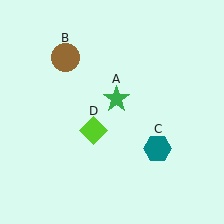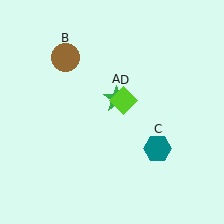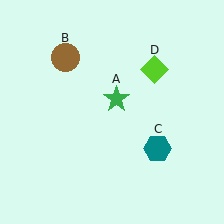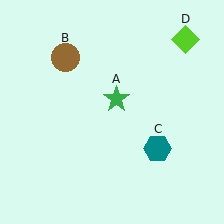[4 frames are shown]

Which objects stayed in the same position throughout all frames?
Green star (object A) and brown circle (object B) and teal hexagon (object C) remained stationary.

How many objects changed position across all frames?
1 object changed position: lime diamond (object D).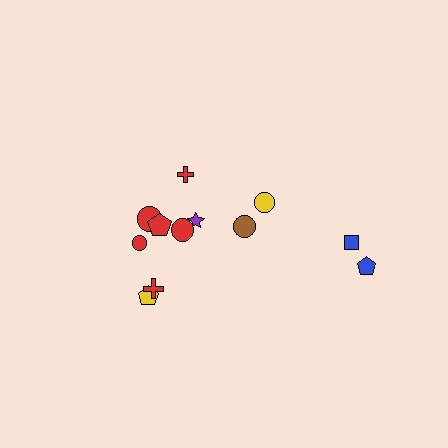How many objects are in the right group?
There are 4 objects.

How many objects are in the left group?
There are 8 objects.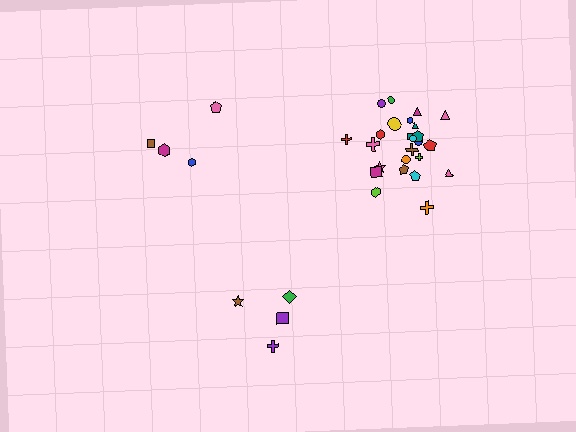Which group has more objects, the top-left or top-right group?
The top-right group.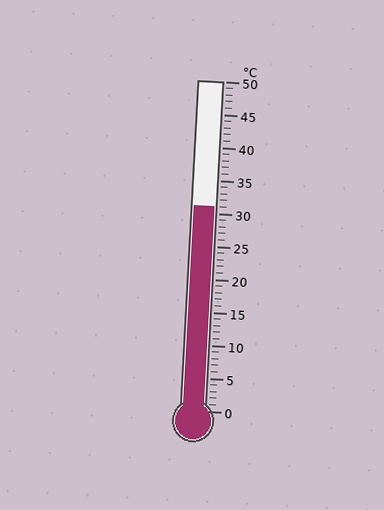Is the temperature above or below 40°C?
The temperature is below 40°C.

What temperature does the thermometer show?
The thermometer shows approximately 31°C.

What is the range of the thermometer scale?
The thermometer scale ranges from 0°C to 50°C.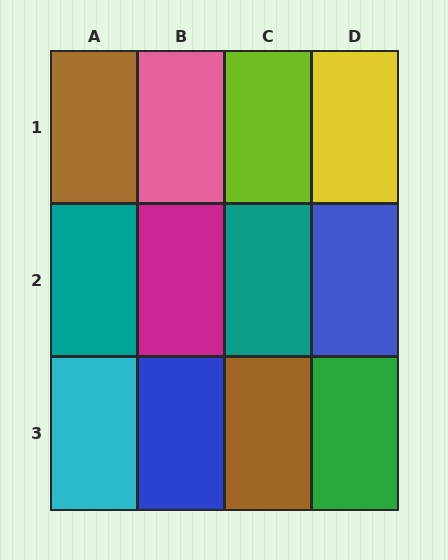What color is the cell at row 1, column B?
Pink.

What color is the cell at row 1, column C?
Lime.